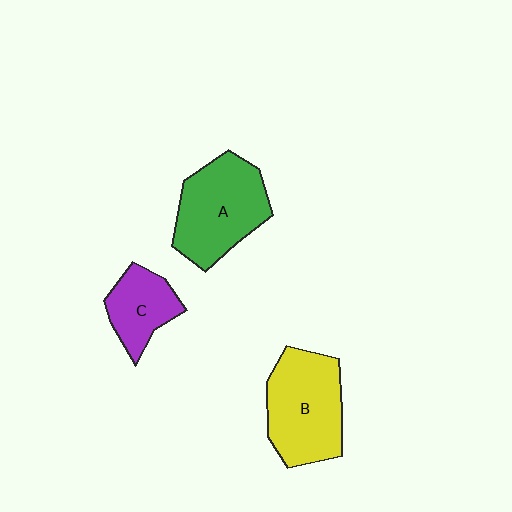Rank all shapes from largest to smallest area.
From largest to smallest: B (yellow), A (green), C (purple).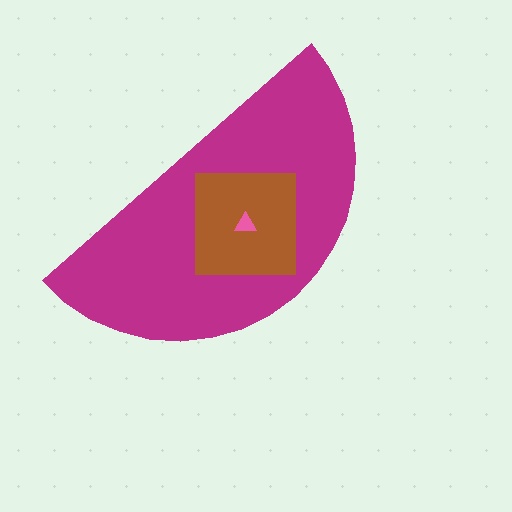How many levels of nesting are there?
3.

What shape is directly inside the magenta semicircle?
The brown square.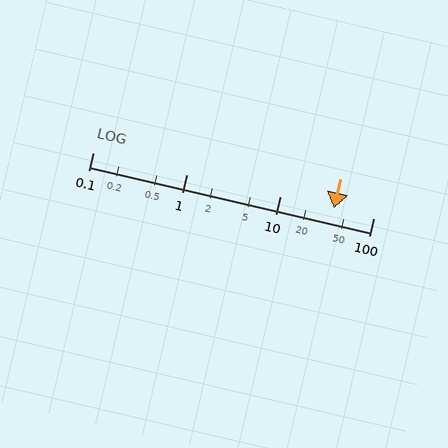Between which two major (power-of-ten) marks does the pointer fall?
The pointer is between 10 and 100.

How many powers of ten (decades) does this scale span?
The scale spans 3 decades, from 0.1 to 100.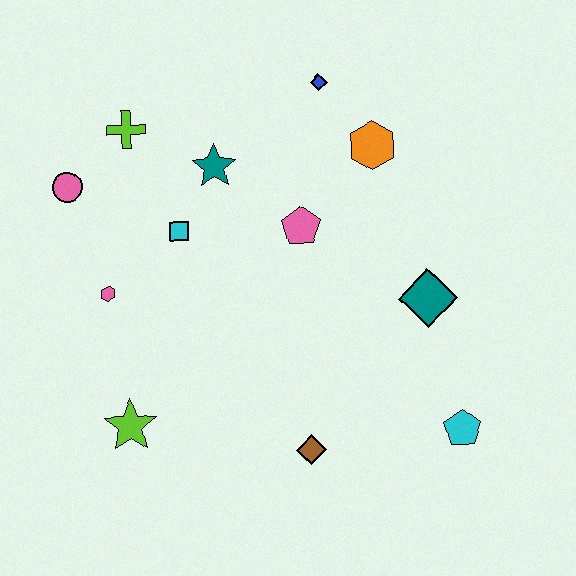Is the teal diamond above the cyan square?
No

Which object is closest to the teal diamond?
The cyan pentagon is closest to the teal diamond.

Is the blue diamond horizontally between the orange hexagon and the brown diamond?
Yes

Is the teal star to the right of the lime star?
Yes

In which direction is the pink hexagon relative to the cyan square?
The pink hexagon is to the left of the cyan square.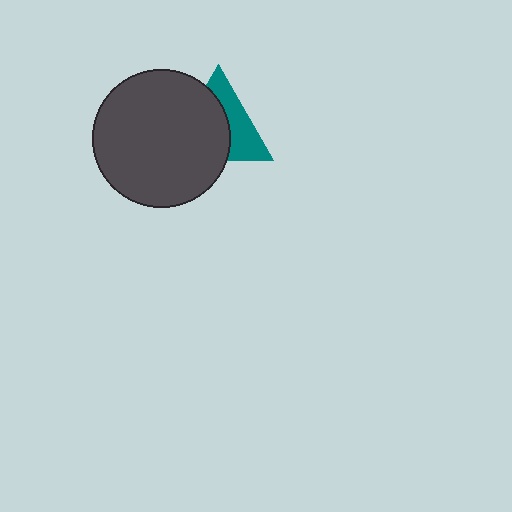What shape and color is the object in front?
The object in front is a dark gray circle.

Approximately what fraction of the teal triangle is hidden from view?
Roughly 58% of the teal triangle is hidden behind the dark gray circle.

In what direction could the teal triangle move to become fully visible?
The teal triangle could move right. That would shift it out from behind the dark gray circle entirely.